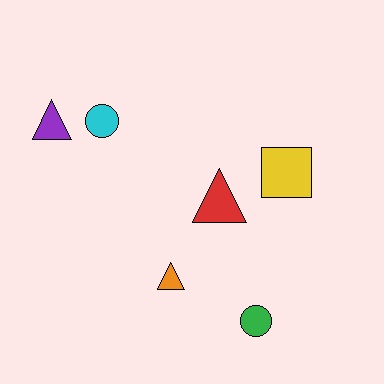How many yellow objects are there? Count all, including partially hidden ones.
There is 1 yellow object.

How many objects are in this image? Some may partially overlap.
There are 6 objects.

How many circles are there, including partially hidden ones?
There are 2 circles.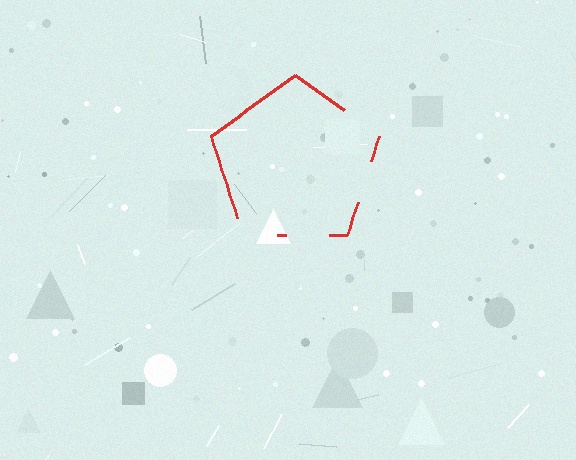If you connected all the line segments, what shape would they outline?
They would outline a pentagon.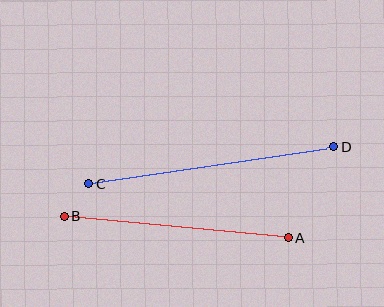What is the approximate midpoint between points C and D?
The midpoint is at approximately (211, 166) pixels.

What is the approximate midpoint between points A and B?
The midpoint is at approximately (176, 227) pixels.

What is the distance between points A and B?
The distance is approximately 225 pixels.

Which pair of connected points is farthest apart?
Points C and D are farthest apart.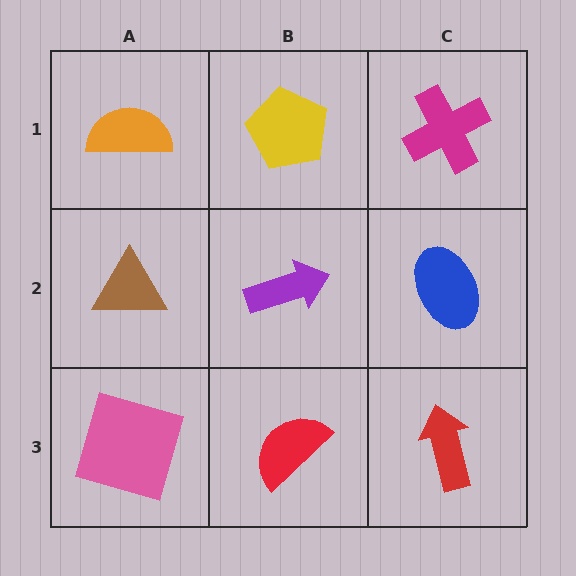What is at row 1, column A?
An orange semicircle.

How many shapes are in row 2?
3 shapes.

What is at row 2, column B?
A purple arrow.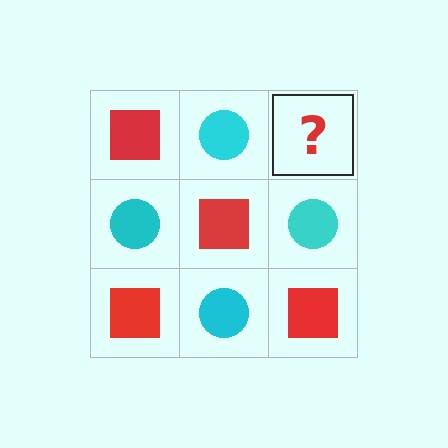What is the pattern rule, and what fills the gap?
The rule is that it alternates red square and cyan circle in a checkerboard pattern. The gap should be filled with a red square.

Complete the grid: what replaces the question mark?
The question mark should be replaced with a red square.